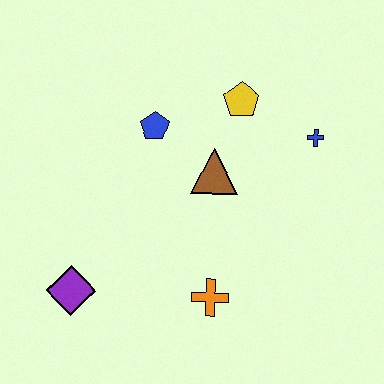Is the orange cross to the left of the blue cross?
Yes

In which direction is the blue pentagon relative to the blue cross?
The blue pentagon is to the left of the blue cross.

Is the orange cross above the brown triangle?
No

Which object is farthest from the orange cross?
The yellow pentagon is farthest from the orange cross.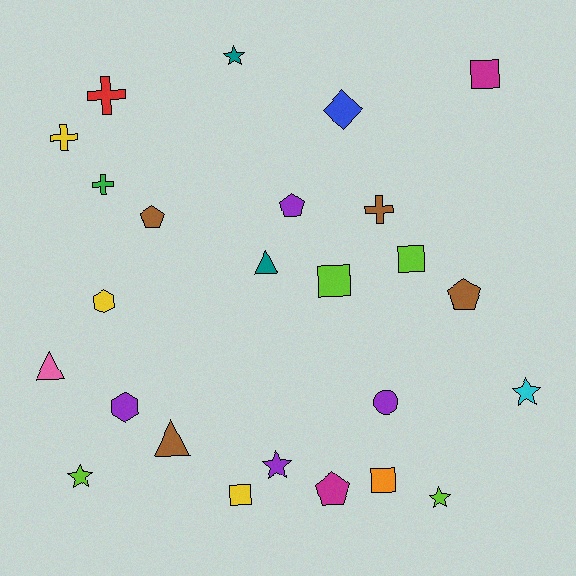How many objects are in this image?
There are 25 objects.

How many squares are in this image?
There are 5 squares.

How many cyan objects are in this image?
There is 1 cyan object.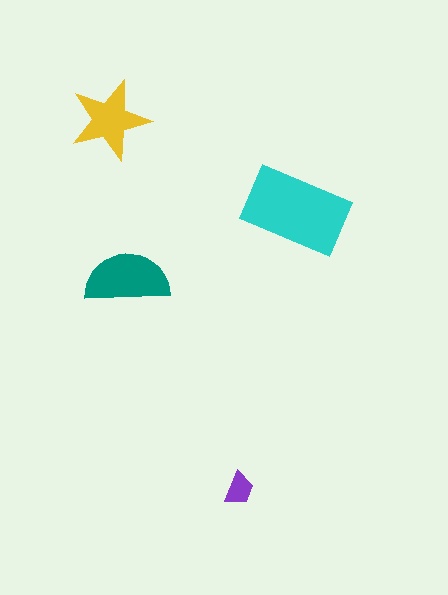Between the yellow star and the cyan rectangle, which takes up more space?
The cyan rectangle.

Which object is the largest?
The cyan rectangle.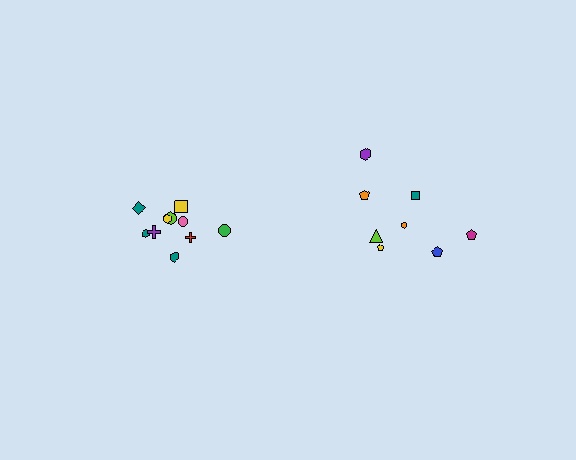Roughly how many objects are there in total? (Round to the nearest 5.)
Roughly 20 objects in total.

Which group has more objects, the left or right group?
The left group.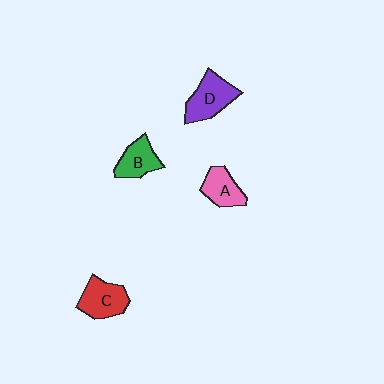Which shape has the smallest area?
Shape A (pink).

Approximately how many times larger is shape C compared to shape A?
Approximately 1.2 times.